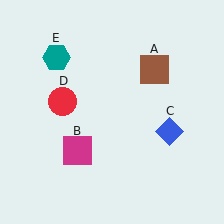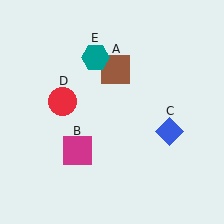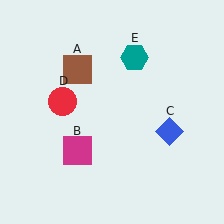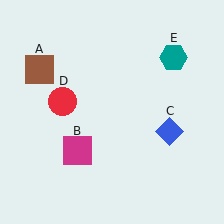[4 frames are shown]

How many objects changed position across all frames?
2 objects changed position: brown square (object A), teal hexagon (object E).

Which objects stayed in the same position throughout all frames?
Magenta square (object B) and blue diamond (object C) and red circle (object D) remained stationary.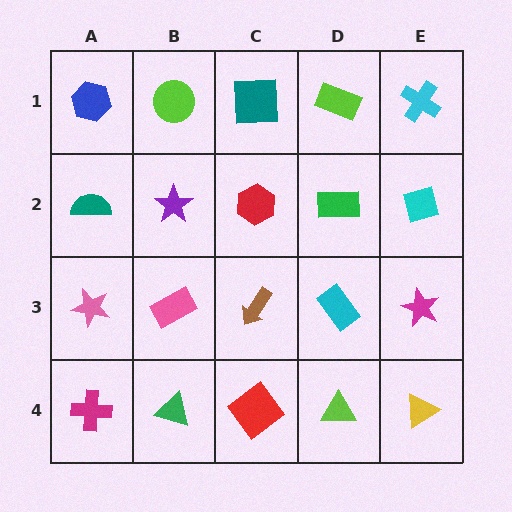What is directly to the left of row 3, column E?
A cyan rectangle.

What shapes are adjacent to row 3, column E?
A cyan square (row 2, column E), a yellow triangle (row 4, column E), a cyan rectangle (row 3, column D).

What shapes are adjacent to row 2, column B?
A lime circle (row 1, column B), a pink rectangle (row 3, column B), a teal semicircle (row 2, column A), a red hexagon (row 2, column C).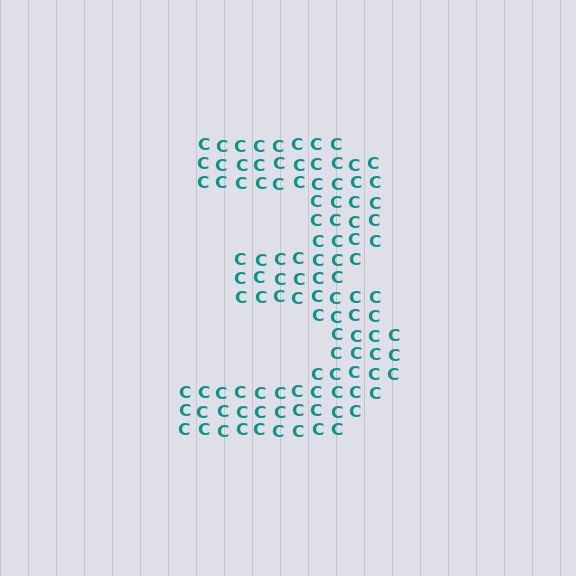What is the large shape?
The large shape is the digit 3.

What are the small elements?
The small elements are letter C's.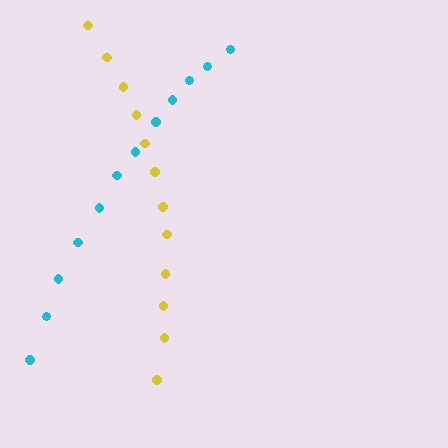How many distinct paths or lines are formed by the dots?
There are 2 distinct paths.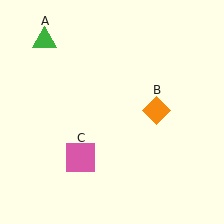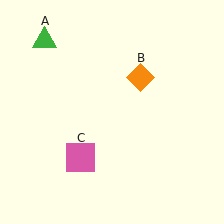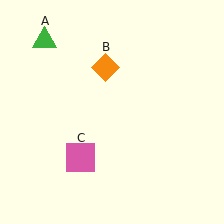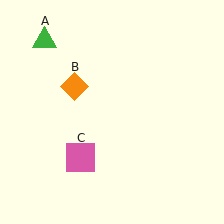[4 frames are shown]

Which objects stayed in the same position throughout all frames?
Green triangle (object A) and pink square (object C) remained stationary.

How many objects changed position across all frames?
1 object changed position: orange diamond (object B).